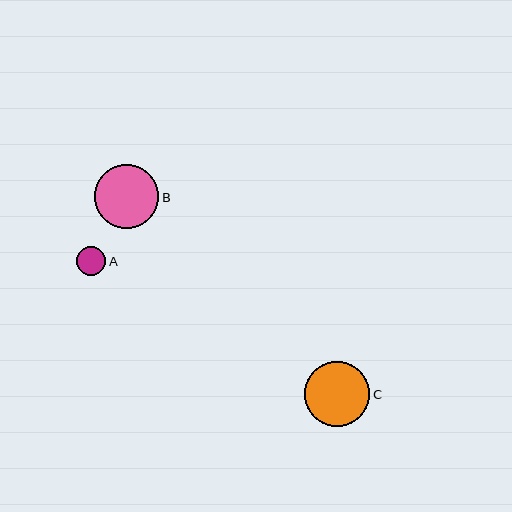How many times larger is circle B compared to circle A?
Circle B is approximately 2.2 times the size of circle A.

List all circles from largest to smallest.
From largest to smallest: C, B, A.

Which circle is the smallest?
Circle A is the smallest with a size of approximately 29 pixels.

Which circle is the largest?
Circle C is the largest with a size of approximately 66 pixels.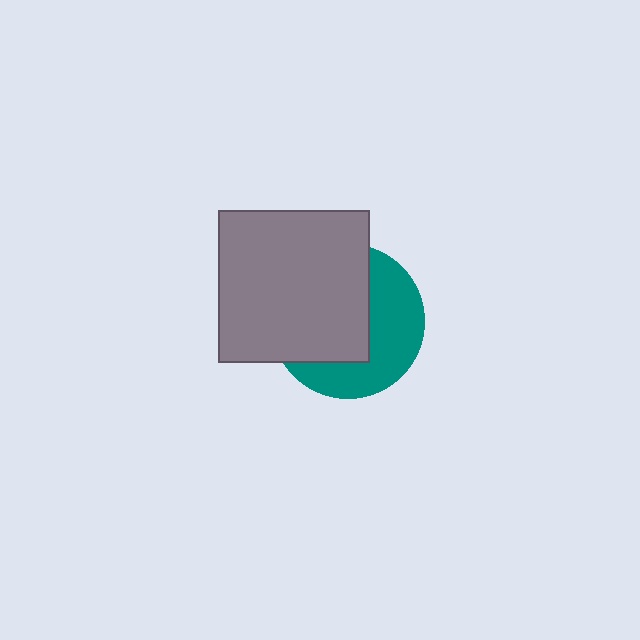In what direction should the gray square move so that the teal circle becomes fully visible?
The gray square should move left. That is the shortest direction to clear the overlap and leave the teal circle fully visible.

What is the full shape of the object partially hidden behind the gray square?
The partially hidden object is a teal circle.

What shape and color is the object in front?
The object in front is a gray square.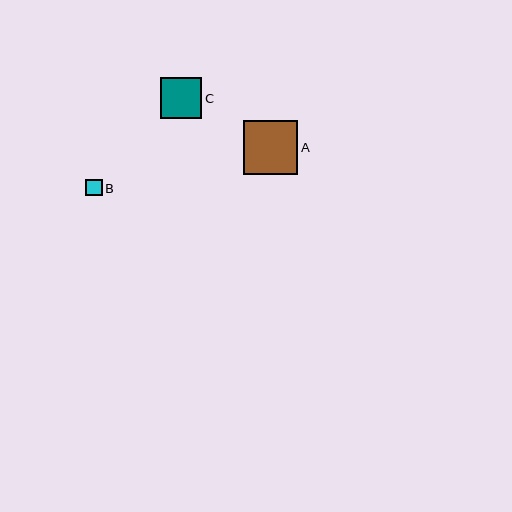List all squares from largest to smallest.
From largest to smallest: A, C, B.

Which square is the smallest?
Square B is the smallest with a size of approximately 16 pixels.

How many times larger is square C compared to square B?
Square C is approximately 2.5 times the size of square B.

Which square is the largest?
Square A is the largest with a size of approximately 54 pixels.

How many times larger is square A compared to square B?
Square A is approximately 3.3 times the size of square B.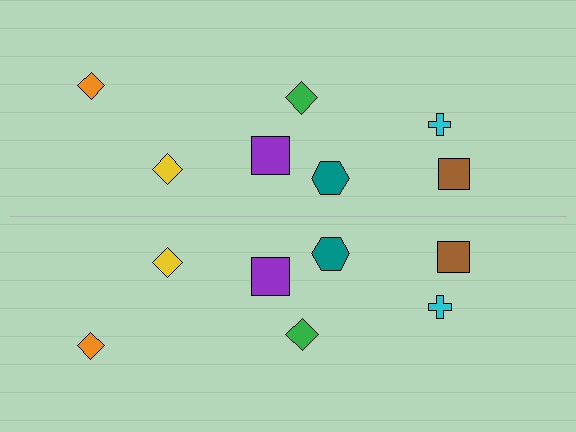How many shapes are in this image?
There are 14 shapes in this image.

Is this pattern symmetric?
Yes, this pattern has bilateral (reflection) symmetry.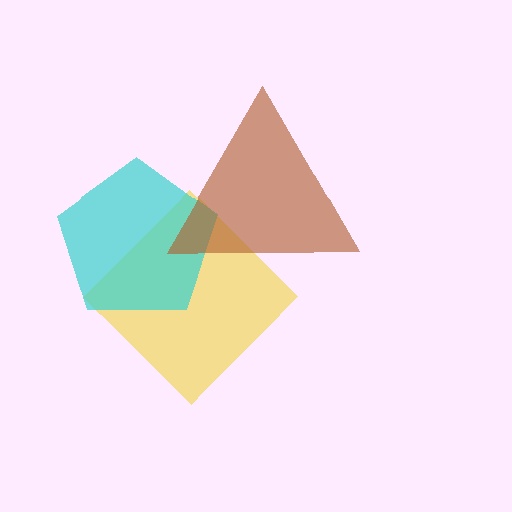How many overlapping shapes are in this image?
There are 3 overlapping shapes in the image.